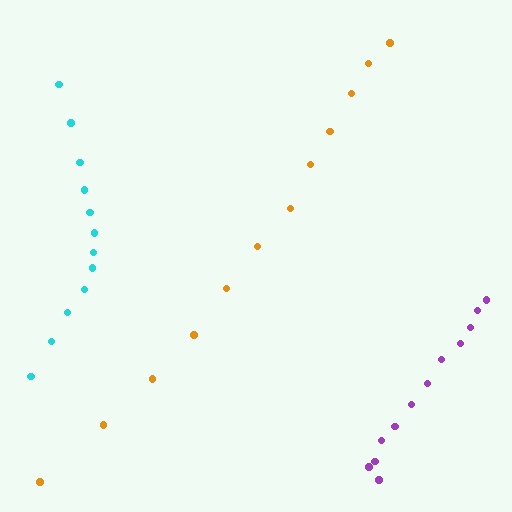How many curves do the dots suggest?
There are 3 distinct paths.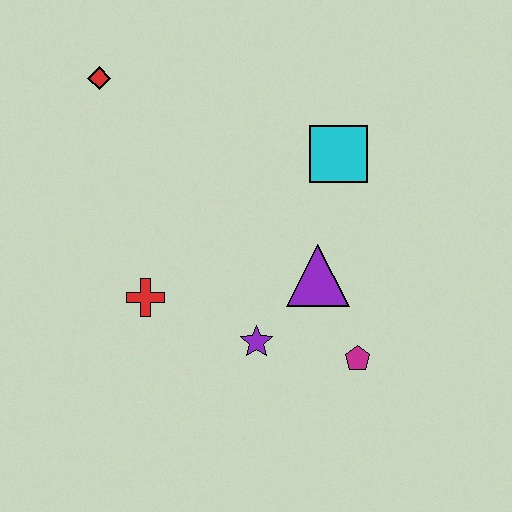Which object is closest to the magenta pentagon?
The purple triangle is closest to the magenta pentagon.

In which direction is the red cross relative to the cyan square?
The red cross is to the left of the cyan square.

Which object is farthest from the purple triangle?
The red diamond is farthest from the purple triangle.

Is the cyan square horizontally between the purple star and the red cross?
No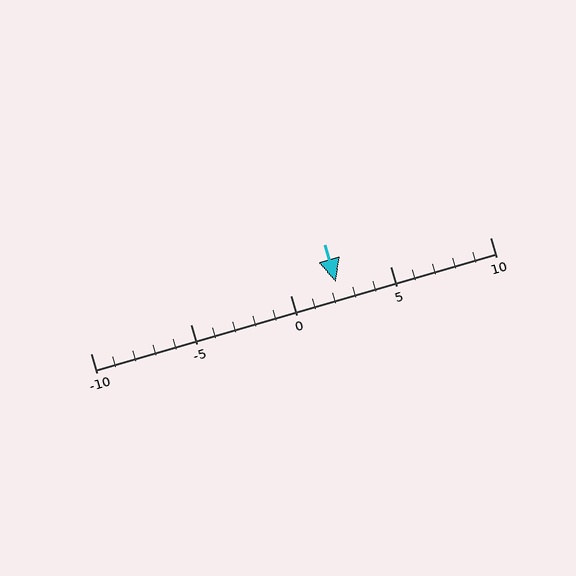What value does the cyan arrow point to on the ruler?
The cyan arrow points to approximately 2.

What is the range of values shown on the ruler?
The ruler shows values from -10 to 10.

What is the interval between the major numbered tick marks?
The major tick marks are spaced 5 units apart.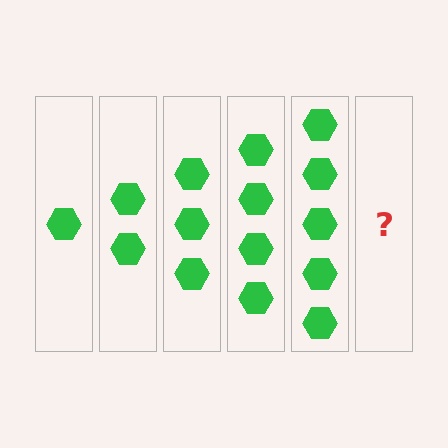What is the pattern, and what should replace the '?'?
The pattern is that each step adds one more hexagon. The '?' should be 6 hexagons.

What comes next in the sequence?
The next element should be 6 hexagons.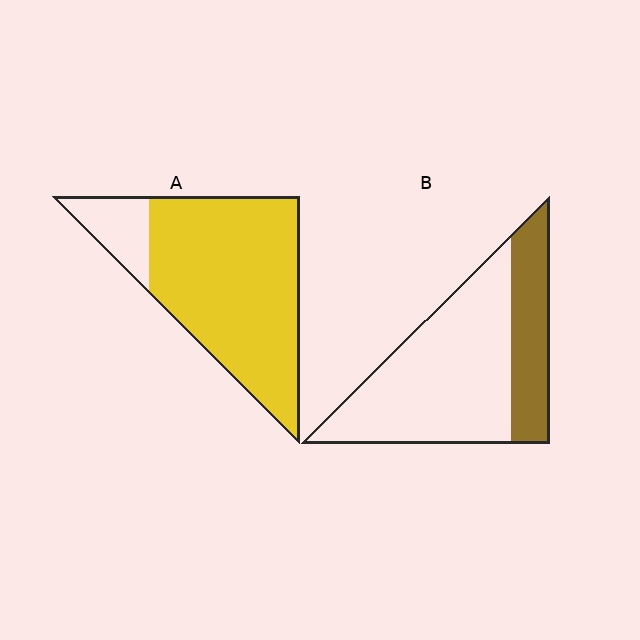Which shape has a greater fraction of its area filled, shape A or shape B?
Shape A.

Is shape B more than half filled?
No.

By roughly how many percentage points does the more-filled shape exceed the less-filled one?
By roughly 55 percentage points (A over B).